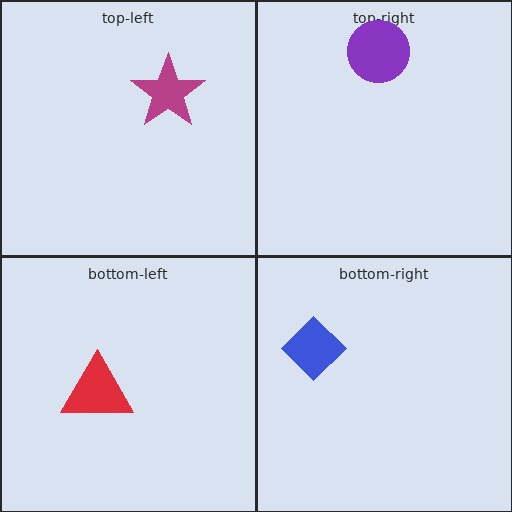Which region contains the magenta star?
The top-left region.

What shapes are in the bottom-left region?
The red triangle.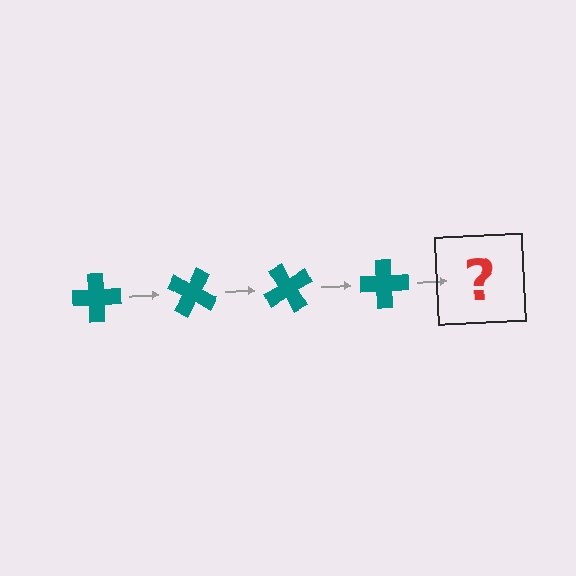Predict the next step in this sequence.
The next step is a teal cross rotated 120 degrees.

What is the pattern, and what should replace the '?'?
The pattern is that the cross rotates 30 degrees each step. The '?' should be a teal cross rotated 120 degrees.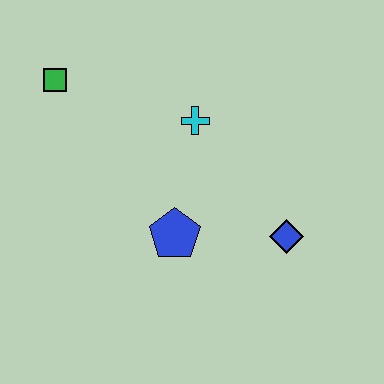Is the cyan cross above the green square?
No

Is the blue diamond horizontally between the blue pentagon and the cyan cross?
No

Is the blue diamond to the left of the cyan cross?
No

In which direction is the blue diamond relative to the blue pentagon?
The blue diamond is to the right of the blue pentagon.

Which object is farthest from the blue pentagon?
The green square is farthest from the blue pentagon.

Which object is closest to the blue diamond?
The blue pentagon is closest to the blue diamond.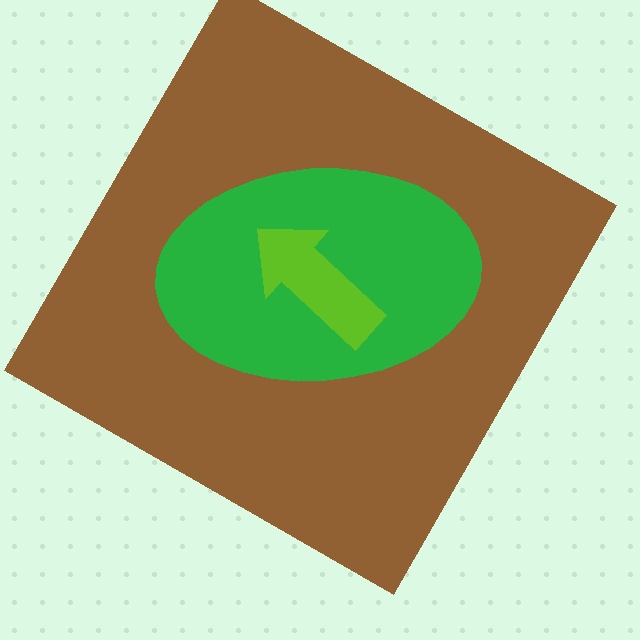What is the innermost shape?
The lime arrow.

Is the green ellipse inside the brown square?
Yes.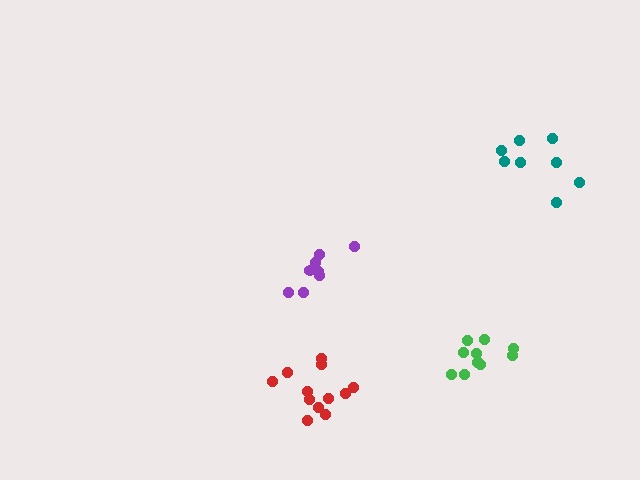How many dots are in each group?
Group 1: 12 dots, Group 2: 8 dots, Group 3: 8 dots, Group 4: 11 dots (39 total).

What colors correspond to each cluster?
The clusters are colored: red, purple, teal, green.